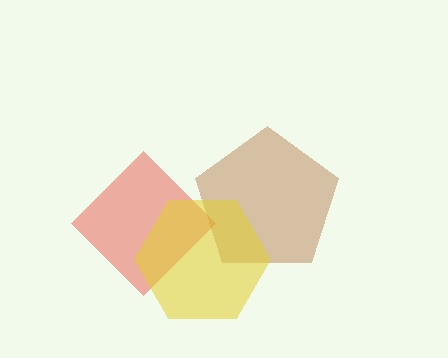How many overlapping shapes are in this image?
There are 3 overlapping shapes in the image.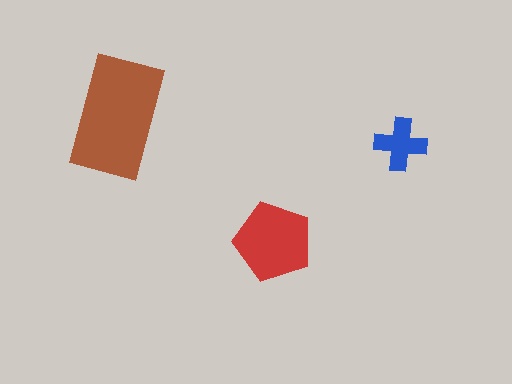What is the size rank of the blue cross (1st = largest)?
3rd.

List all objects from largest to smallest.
The brown rectangle, the red pentagon, the blue cross.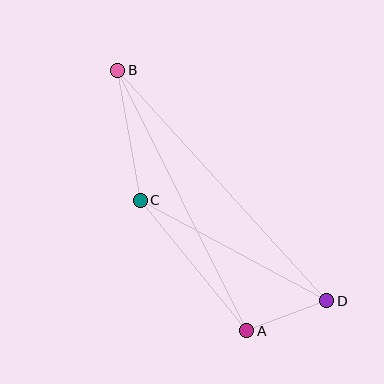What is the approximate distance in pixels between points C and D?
The distance between C and D is approximately 212 pixels.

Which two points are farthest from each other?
Points B and D are farthest from each other.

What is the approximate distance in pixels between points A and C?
The distance between A and C is approximately 168 pixels.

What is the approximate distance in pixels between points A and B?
The distance between A and B is approximately 291 pixels.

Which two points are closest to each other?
Points A and D are closest to each other.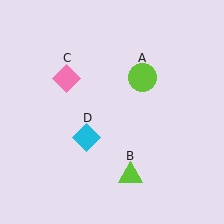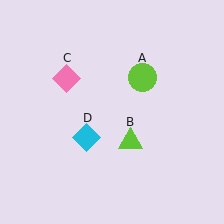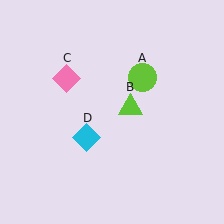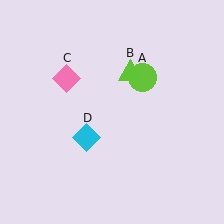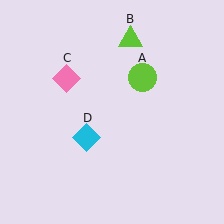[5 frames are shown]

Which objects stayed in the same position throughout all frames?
Lime circle (object A) and pink diamond (object C) and cyan diamond (object D) remained stationary.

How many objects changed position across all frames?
1 object changed position: lime triangle (object B).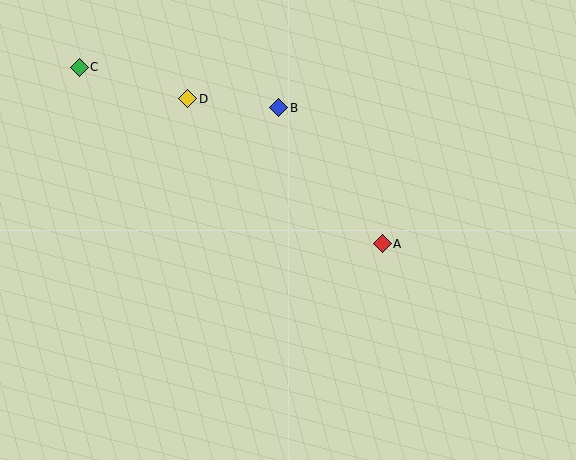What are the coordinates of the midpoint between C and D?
The midpoint between C and D is at (133, 83).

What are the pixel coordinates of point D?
Point D is at (188, 99).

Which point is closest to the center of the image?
Point A at (382, 244) is closest to the center.